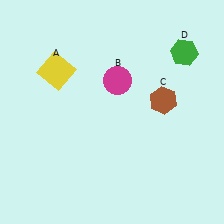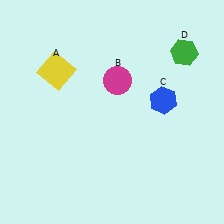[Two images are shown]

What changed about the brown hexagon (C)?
In Image 1, C is brown. In Image 2, it changed to blue.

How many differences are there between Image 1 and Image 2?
There is 1 difference between the two images.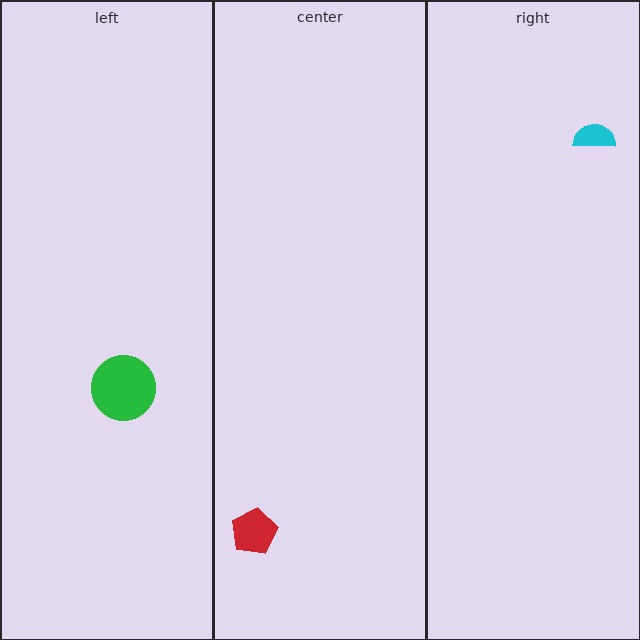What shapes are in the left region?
The green circle.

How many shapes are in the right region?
1.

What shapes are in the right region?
The cyan semicircle.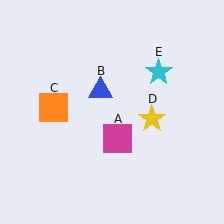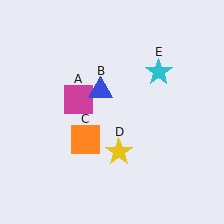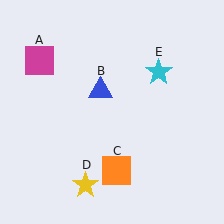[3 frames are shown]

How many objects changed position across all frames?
3 objects changed position: magenta square (object A), orange square (object C), yellow star (object D).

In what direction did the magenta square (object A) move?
The magenta square (object A) moved up and to the left.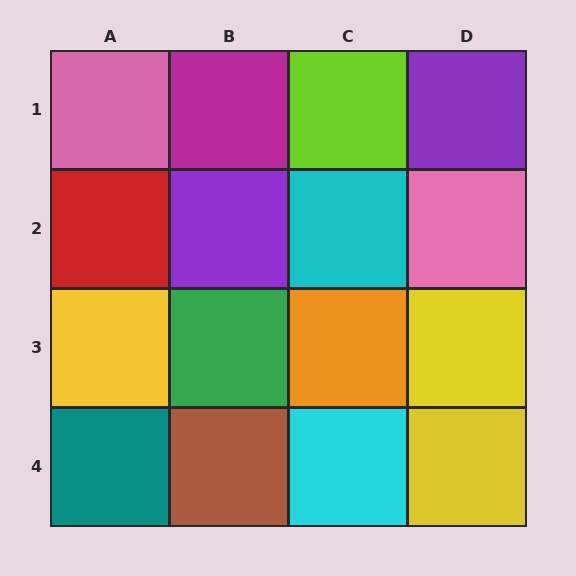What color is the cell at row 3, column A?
Yellow.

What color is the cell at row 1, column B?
Magenta.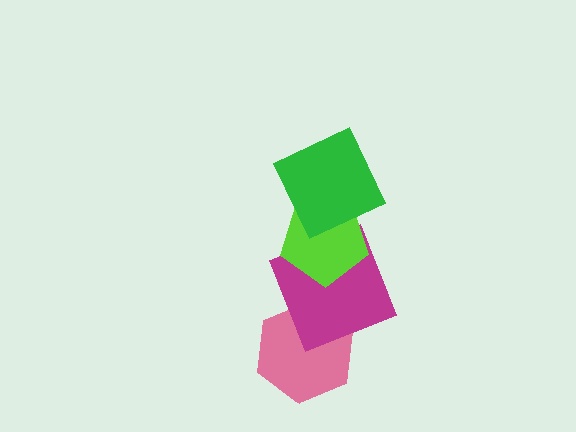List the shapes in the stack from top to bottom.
From top to bottom: the green square, the lime pentagon, the magenta square, the pink hexagon.